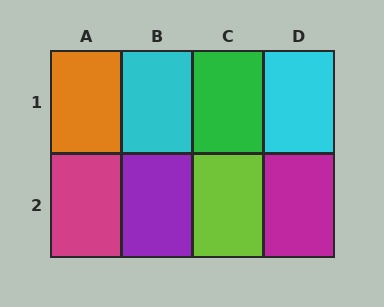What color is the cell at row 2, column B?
Purple.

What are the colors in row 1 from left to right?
Orange, cyan, green, cyan.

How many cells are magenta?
2 cells are magenta.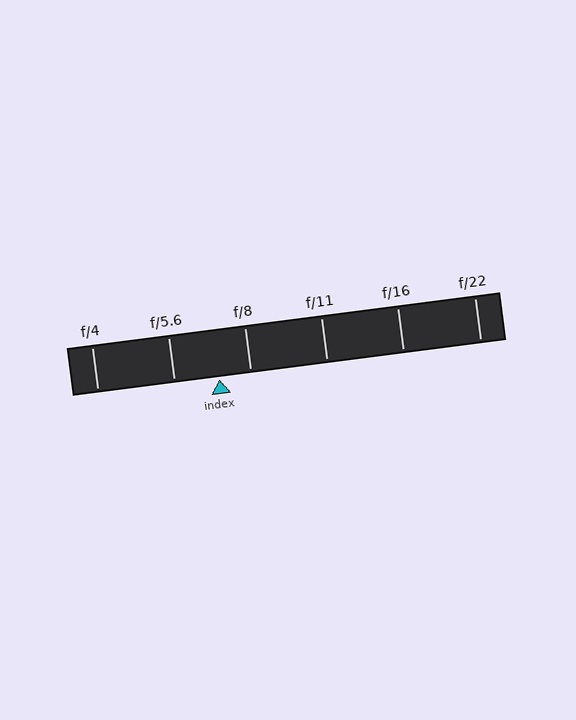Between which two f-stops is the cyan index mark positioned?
The index mark is between f/5.6 and f/8.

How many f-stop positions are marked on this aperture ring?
There are 6 f-stop positions marked.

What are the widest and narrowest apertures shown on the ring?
The widest aperture shown is f/4 and the narrowest is f/22.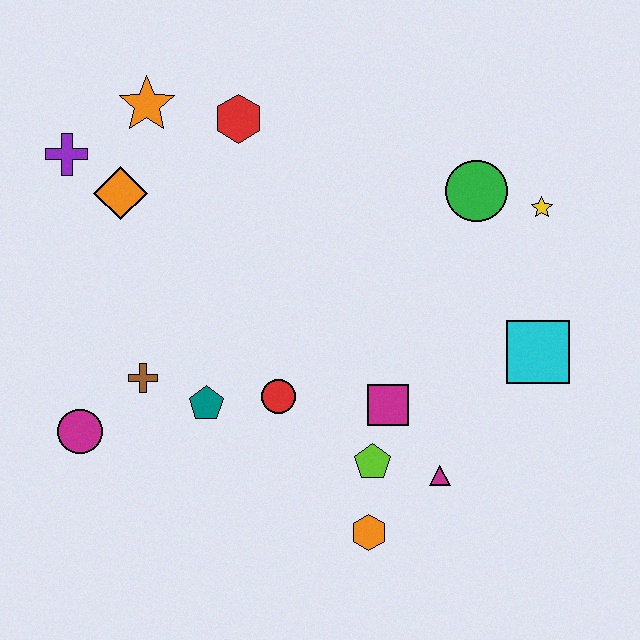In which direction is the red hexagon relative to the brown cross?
The red hexagon is above the brown cross.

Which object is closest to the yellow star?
The green circle is closest to the yellow star.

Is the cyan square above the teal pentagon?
Yes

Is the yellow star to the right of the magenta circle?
Yes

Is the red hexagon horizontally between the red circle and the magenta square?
No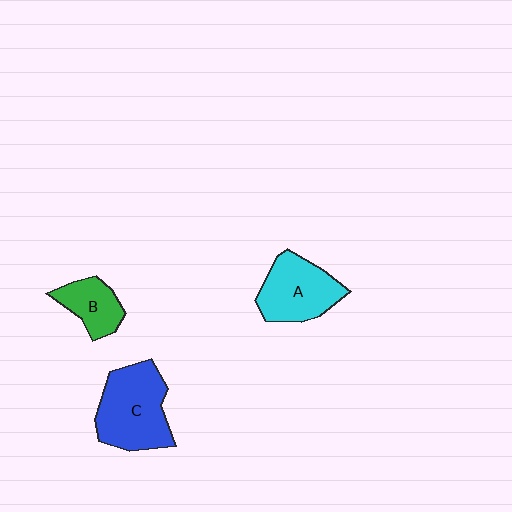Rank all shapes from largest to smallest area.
From largest to smallest: C (blue), A (cyan), B (green).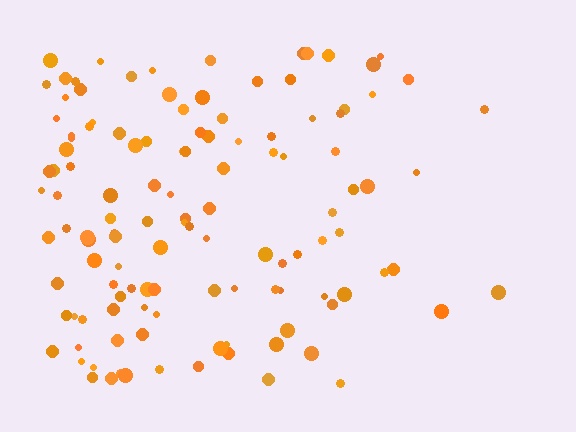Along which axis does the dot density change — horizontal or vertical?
Horizontal.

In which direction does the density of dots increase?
From right to left, with the left side densest.